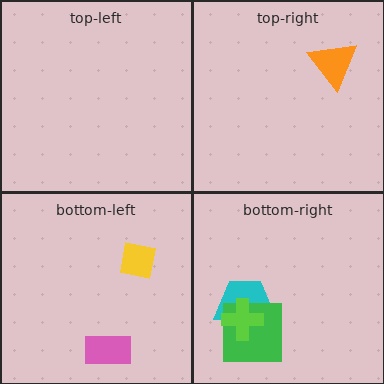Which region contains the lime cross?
The bottom-right region.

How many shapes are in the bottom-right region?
3.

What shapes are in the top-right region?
The orange triangle.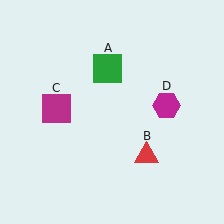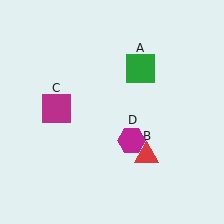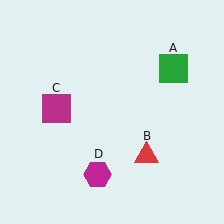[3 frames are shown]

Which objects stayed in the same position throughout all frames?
Red triangle (object B) and magenta square (object C) remained stationary.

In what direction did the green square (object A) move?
The green square (object A) moved right.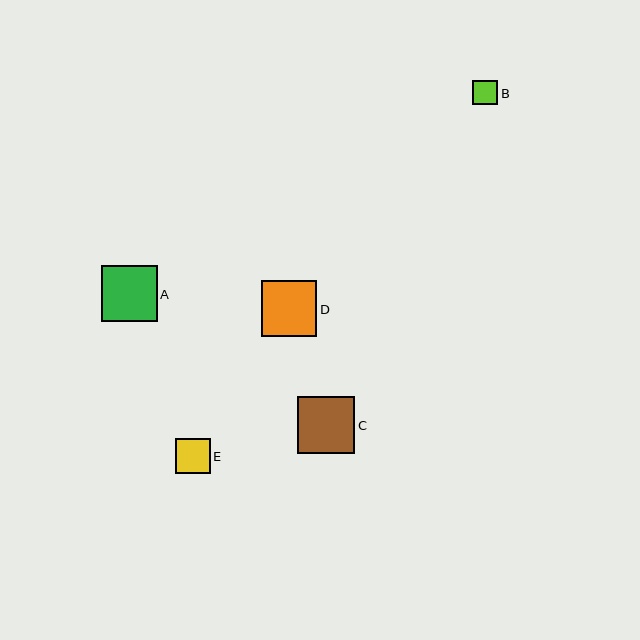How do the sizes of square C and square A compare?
Square C and square A are approximately the same size.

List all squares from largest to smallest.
From largest to smallest: C, A, D, E, B.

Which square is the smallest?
Square B is the smallest with a size of approximately 25 pixels.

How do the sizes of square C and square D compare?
Square C and square D are approximately the same size.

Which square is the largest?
Square C is the largest with a size of approximately 57 pixels.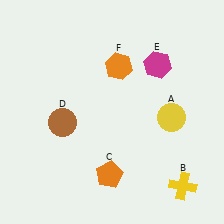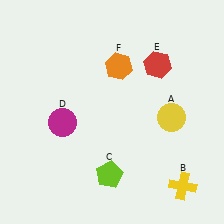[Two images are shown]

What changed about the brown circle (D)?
In Image 1, D is brown. In Image 2, it changed to magenta.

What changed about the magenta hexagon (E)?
In Image 1, E is magenta. In Image 2, it changed to red.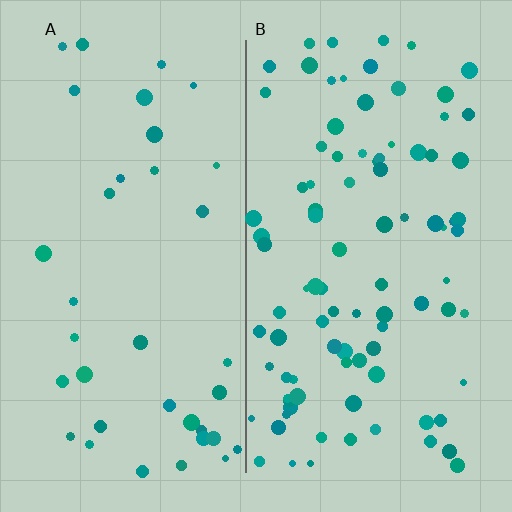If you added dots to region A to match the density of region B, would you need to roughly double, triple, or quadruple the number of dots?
Approximately double.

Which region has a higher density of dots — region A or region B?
B (the right).